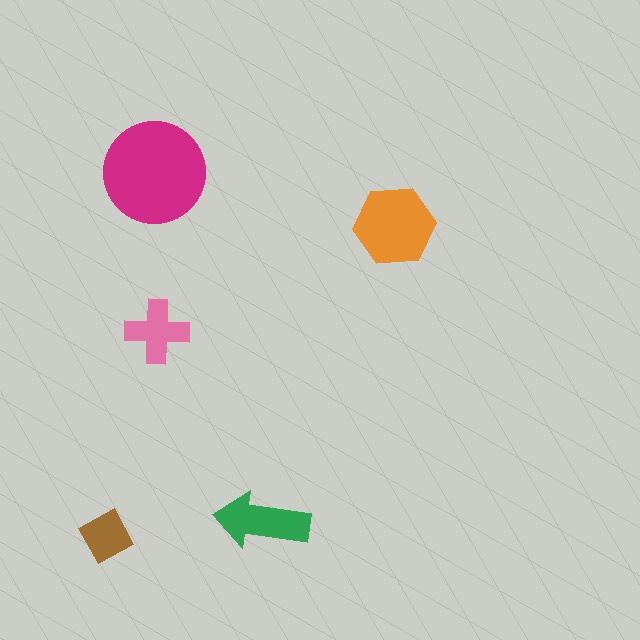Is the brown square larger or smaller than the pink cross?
Smaller.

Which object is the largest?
The magenta circle.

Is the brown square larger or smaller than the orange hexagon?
Smaller.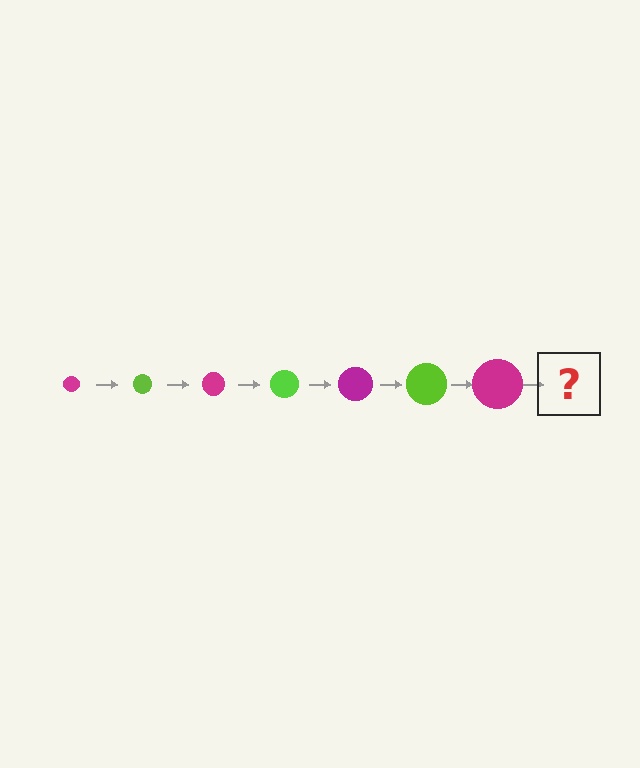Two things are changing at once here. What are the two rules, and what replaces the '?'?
The two rules are that the circle grows larger each step and the color cycles through magenta and lime. The '?' should be a lime circle, larger than the previous one.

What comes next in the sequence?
The next element should be a lime circle, larger than the previous one.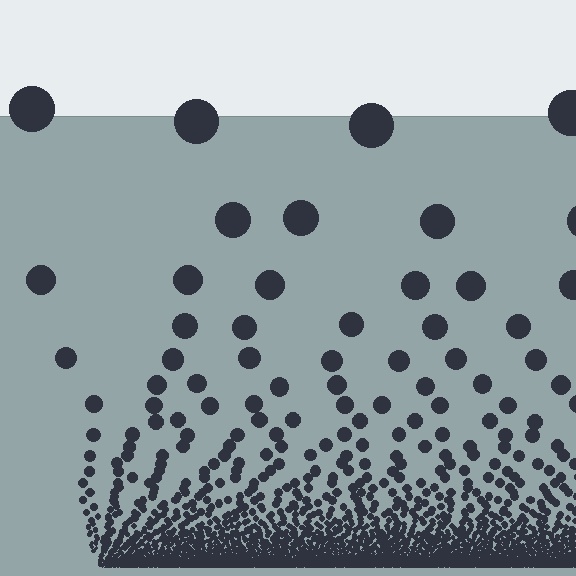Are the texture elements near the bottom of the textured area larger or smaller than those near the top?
Smaller. The gradient is inverted — elements near the bottom are smaller and denser.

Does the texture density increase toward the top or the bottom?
Density increases toward the bottom.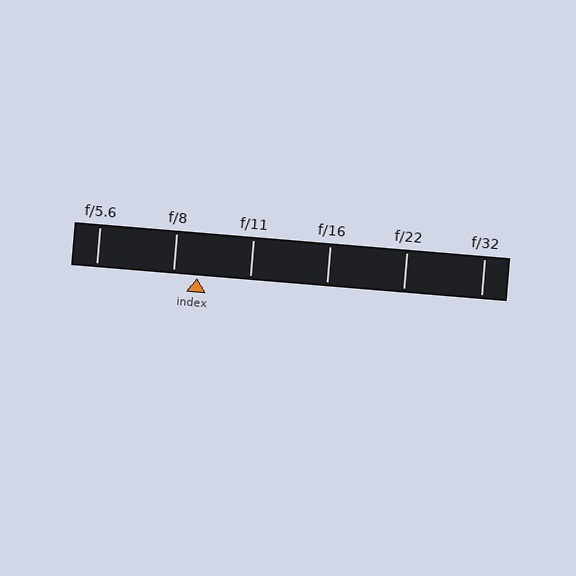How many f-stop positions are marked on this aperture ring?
There are 6 f-stop positions marked.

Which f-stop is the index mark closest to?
The index mark is closest to f/8.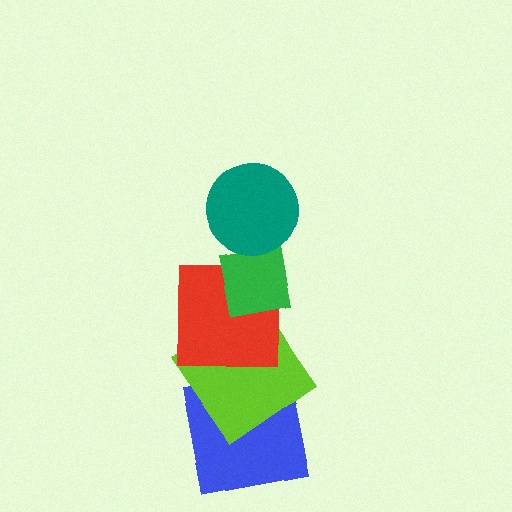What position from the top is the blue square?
The blue square is 5th from the top.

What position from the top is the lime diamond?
The lime diamond is 4th from the top.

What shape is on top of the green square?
The teal circle is on top of the green square.